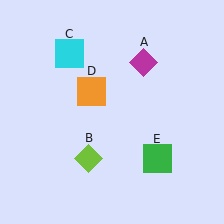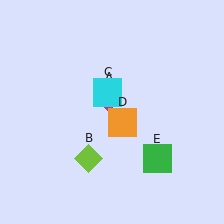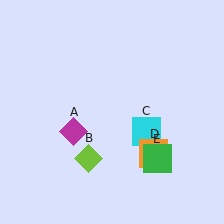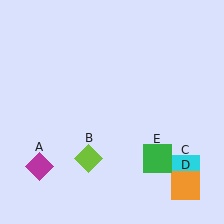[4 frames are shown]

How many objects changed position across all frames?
3 objects changed position: magenta diamond (object A), cyan square (object C), orange square (object D).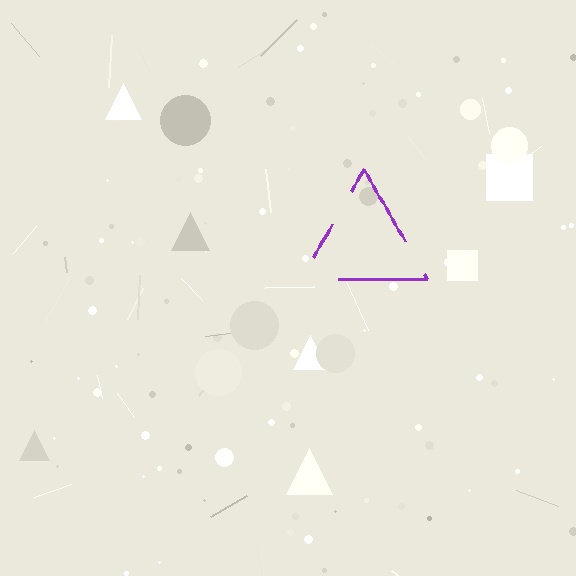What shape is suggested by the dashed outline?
The dashed outline suggests a triangle.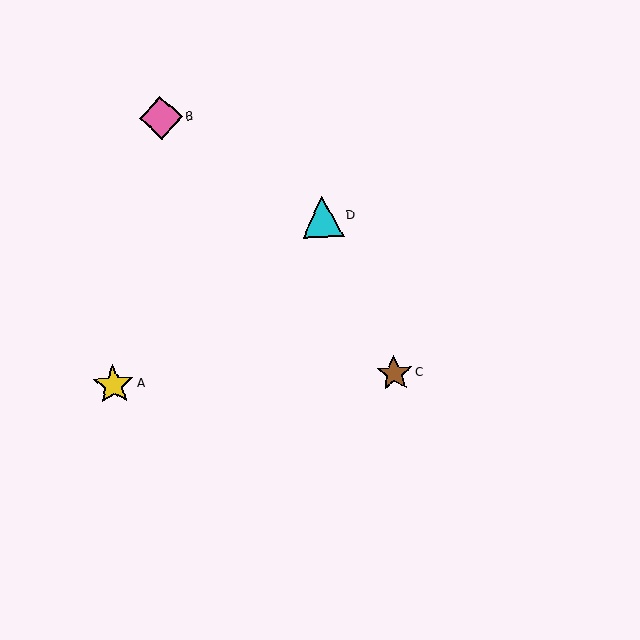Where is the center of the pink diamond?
The center of the pink diamond is at (161, 118).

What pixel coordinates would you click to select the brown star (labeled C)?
Click at (394, 373) to select the brown star C.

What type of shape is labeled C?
Shape C is a brown star.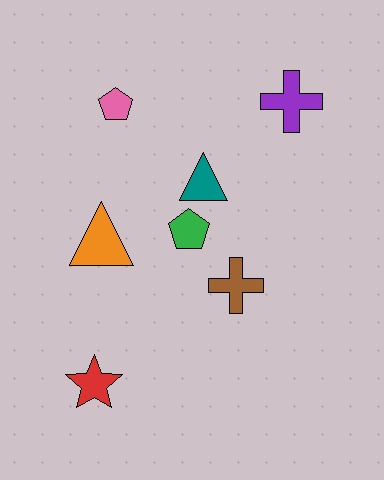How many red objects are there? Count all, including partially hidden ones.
There is 1 red object.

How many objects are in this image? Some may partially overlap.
There are 7 objects.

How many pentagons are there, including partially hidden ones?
There are 2 pentagons.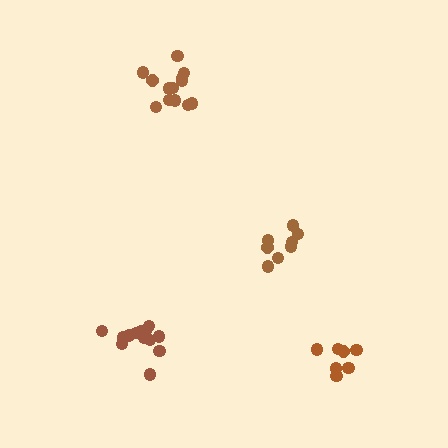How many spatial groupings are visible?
There are 4 spatial groupings.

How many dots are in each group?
Group 1: 8 dots, Group 2: 13 dots, Group 3: 13 dots, Group 4: 7 dots (41 total).